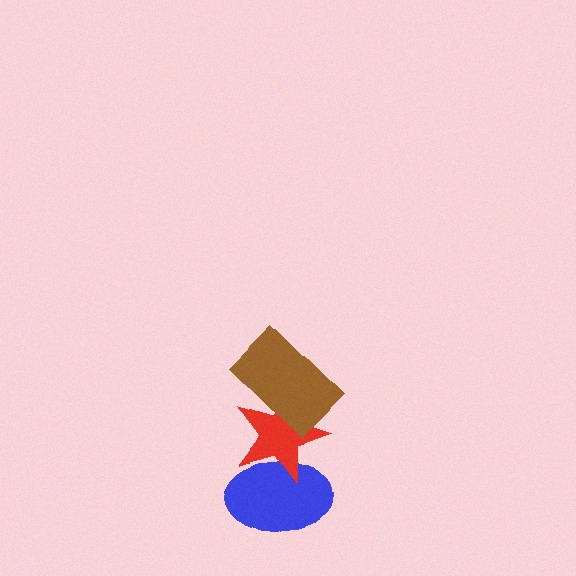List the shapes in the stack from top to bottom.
From top to bottom: the brown rectangle, the red star, the blue ellipse.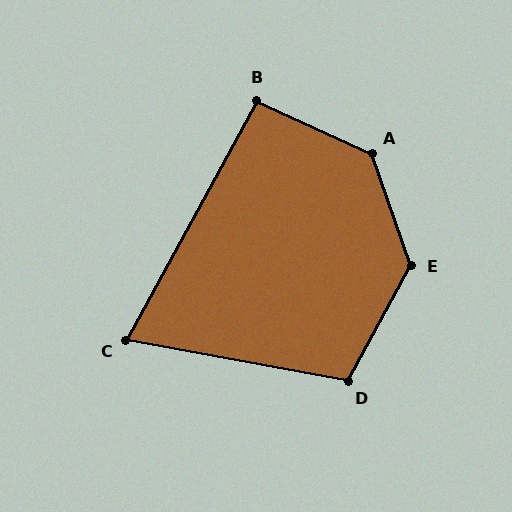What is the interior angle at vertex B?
Approximately 94 degrees (approximately right).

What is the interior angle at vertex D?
Approximately 108 degrees (obtuse).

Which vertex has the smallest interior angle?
C, at approximately 72 degrees.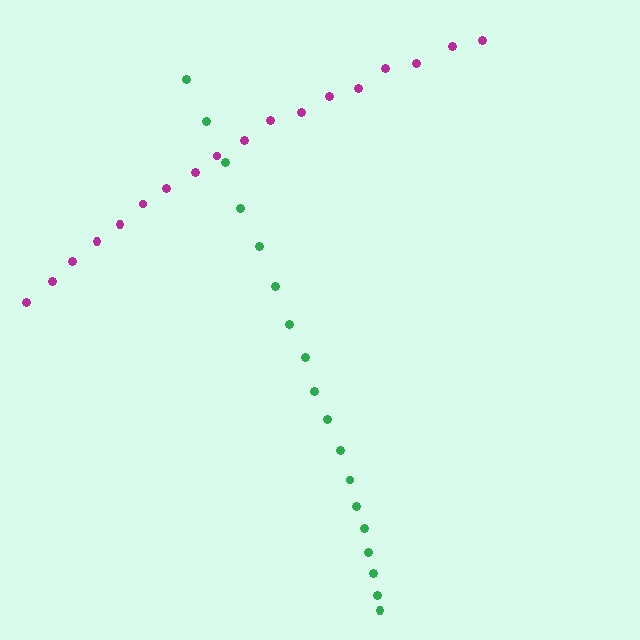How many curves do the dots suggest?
There are 2 distinct paths.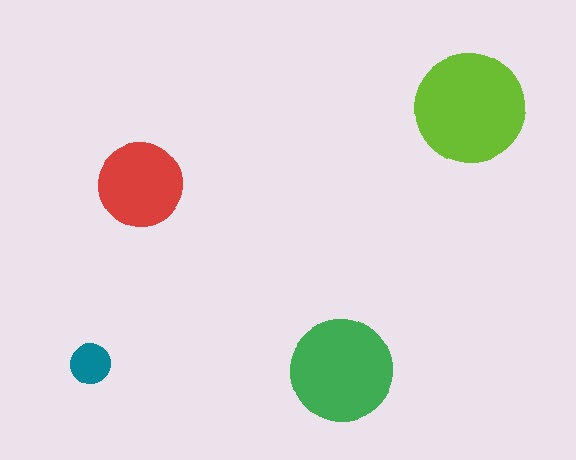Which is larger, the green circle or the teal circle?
The green one.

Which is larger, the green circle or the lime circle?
The lime one.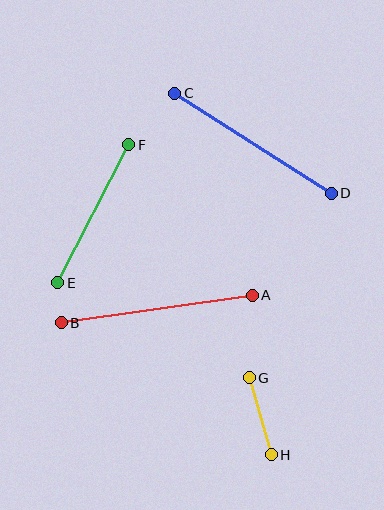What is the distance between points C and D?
The distance is approximately 186 pixels.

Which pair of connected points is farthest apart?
Points A and B are farthest apart.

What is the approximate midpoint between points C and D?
The midpoint is at approximately (253, 143) pixels.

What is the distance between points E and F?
The distance is approximately 155 pixels.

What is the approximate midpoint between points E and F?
The midpoint is at approximately (93, 214) pixels.